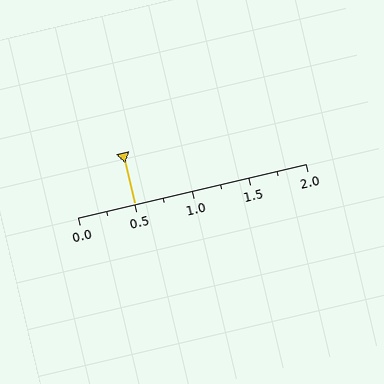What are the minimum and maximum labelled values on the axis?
The axis runs from 0.0 to 2.0.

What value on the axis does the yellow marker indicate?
The marker indicates approximately 0.5.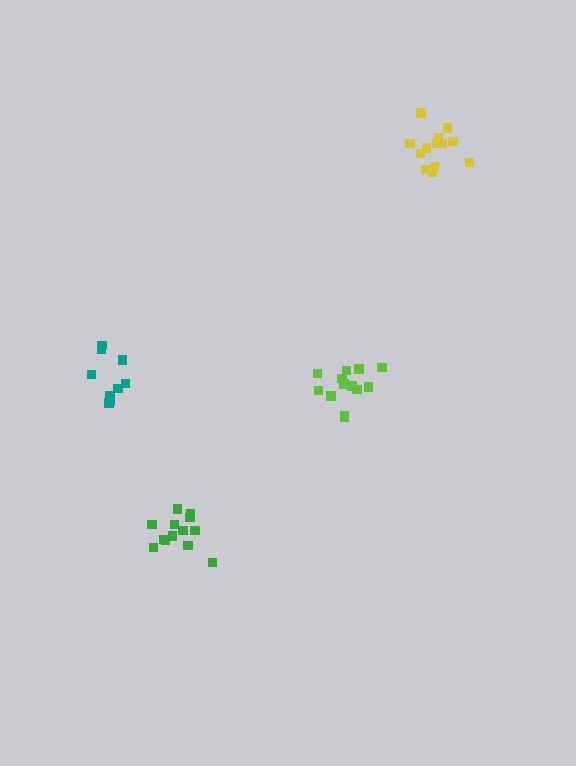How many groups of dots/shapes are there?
There are 4 groups.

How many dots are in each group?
Group 1: 13 dots, Group 2: 13 dots, Group 3: 13 dots, Group 4: 9 dots (48 total).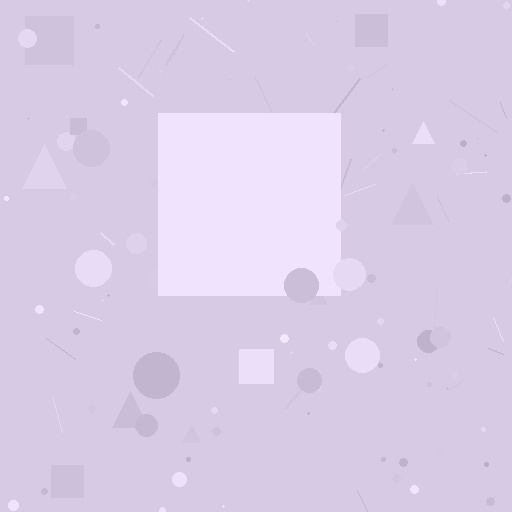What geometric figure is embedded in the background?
A square is embedded in the background.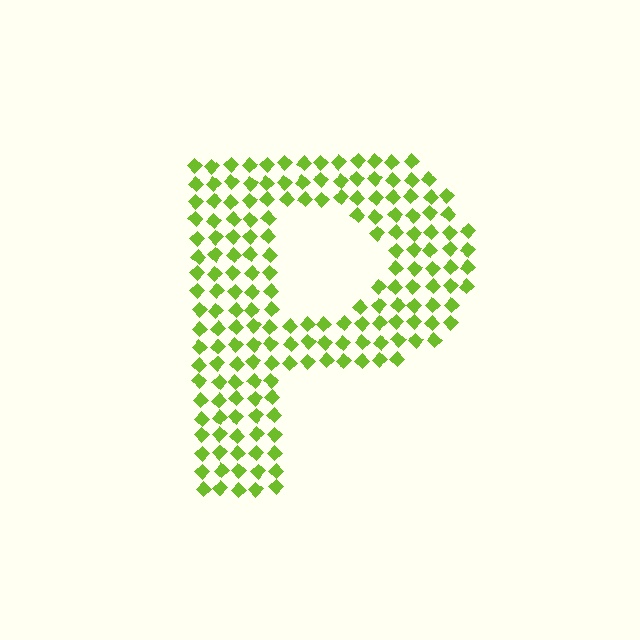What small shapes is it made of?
It is made of small diamonds.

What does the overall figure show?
The overall figure shows the letter P.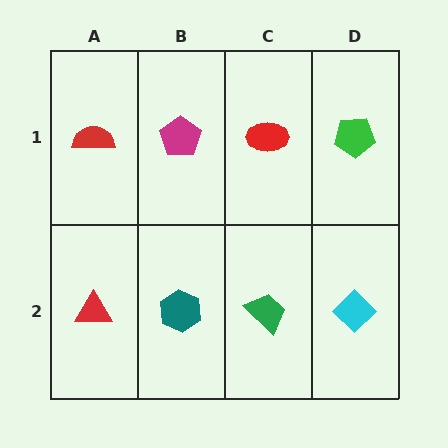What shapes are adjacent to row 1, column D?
A cyan diamond (row 2, column D), a red ellipse (row 1, column C).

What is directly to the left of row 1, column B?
A red semicircle.